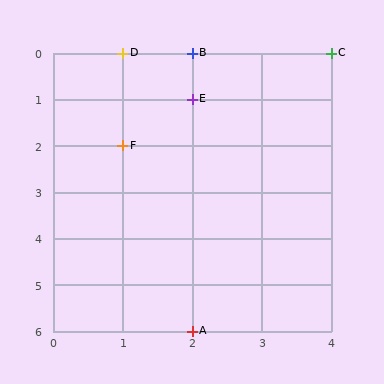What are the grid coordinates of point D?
Point D is at grid coordinates (1, 0).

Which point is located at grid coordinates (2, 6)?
Point A is at (2, 6).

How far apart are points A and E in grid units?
Points A and E are 5 rows apart.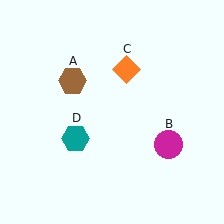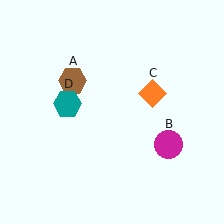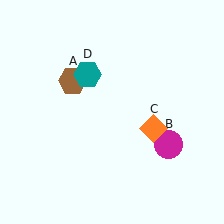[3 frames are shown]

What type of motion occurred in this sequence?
The orange diamond (object C), teal hexagon (object D) rotated clockwise around the center of the scene.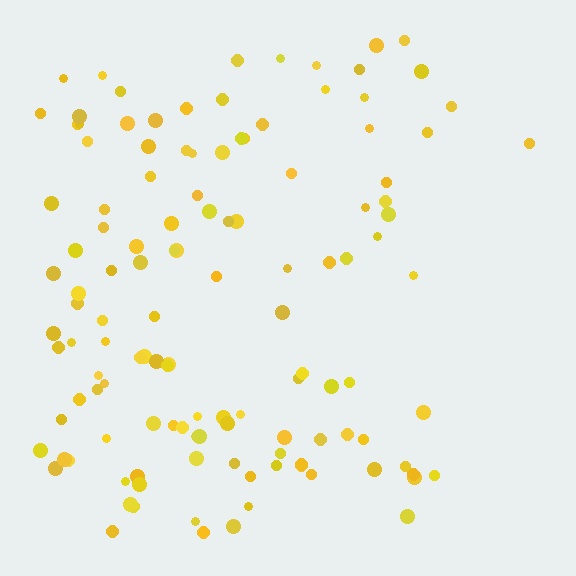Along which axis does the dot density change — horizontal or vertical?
Horizontal.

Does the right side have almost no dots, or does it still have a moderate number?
Still a moderate number, just noticeably fewer than the left.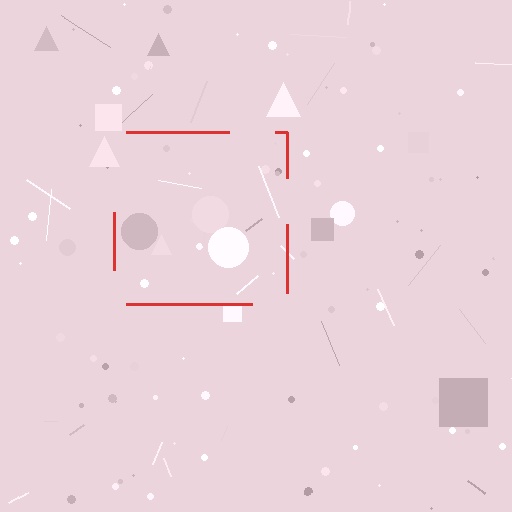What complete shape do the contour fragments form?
The contour fragments form a square.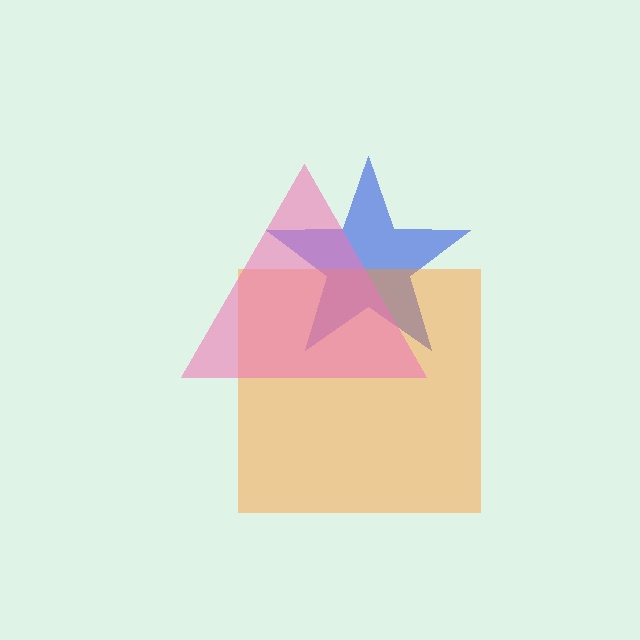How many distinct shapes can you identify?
There are 3 distinct shapes: a blue star, an orange square, a pink triangle.